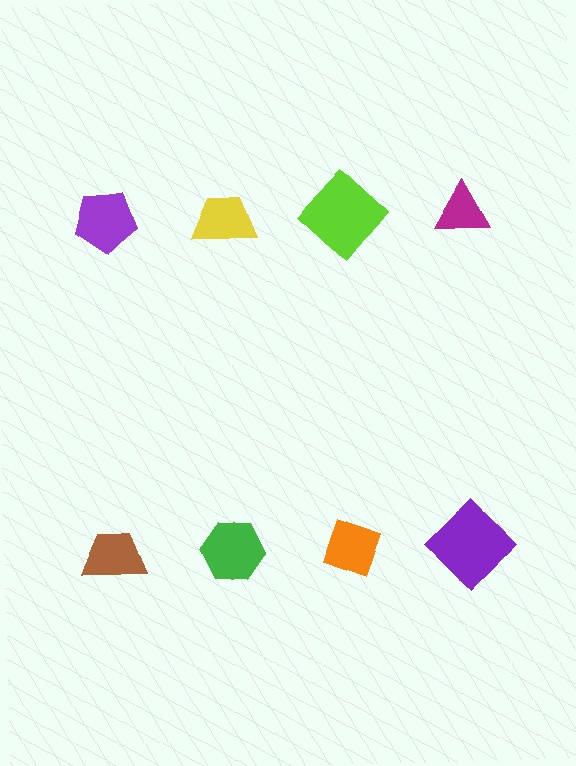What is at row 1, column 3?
A lime diamond.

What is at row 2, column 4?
A purple diamond.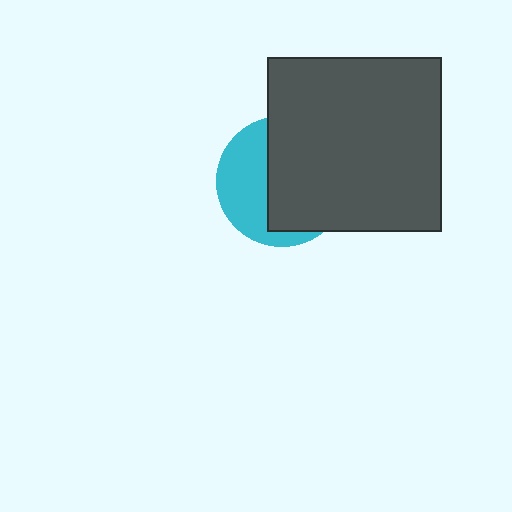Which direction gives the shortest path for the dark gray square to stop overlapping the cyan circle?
Moving right gives the shortest separation.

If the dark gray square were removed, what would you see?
You would see the complete cyan circle.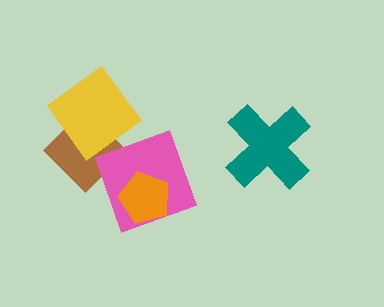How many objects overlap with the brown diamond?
2 objects overlap with the brown diamond.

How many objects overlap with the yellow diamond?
1 object overlaps with the yellow diamond.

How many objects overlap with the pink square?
2 objects overlap with the pink square.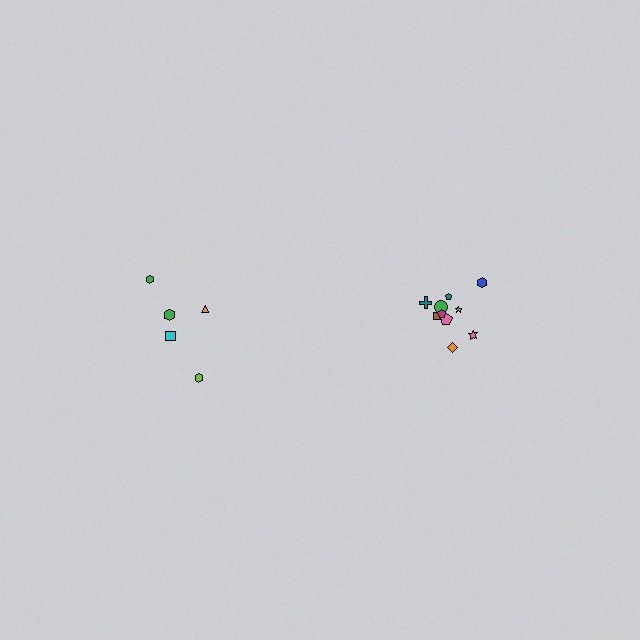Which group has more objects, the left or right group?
The right group.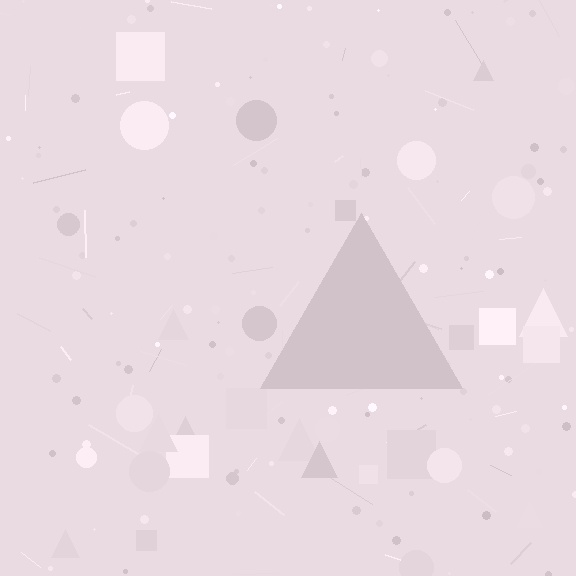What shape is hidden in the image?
A triangle is hidden in the image.